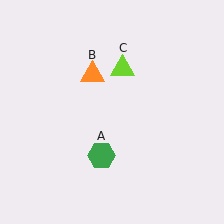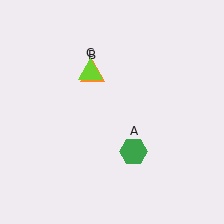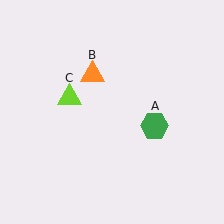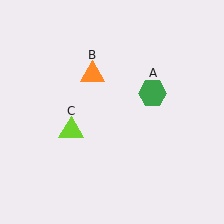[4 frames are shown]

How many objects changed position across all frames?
2 objects changed position: green hexagon (object A), lime triangle (object C).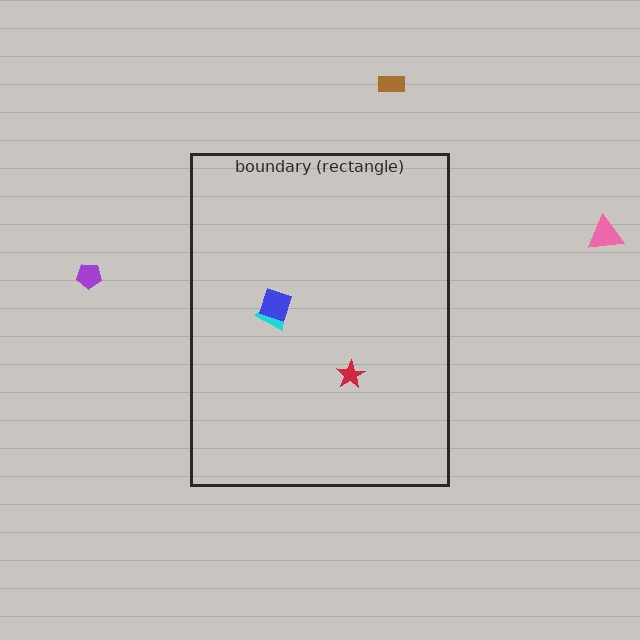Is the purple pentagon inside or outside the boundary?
Outside.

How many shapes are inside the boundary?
3 inside, 3 outside.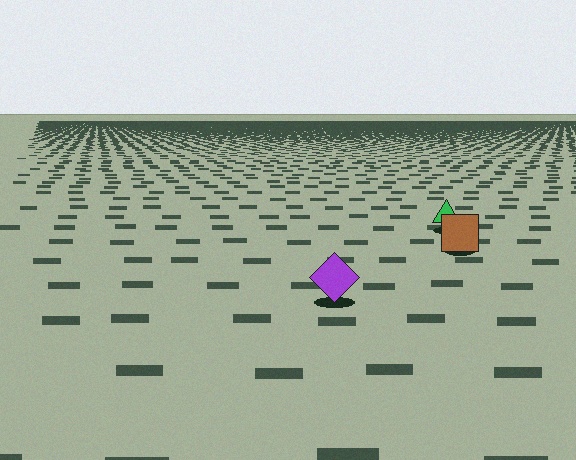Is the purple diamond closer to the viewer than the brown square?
Yes. The purple diamond is closer — you can tell from the texture gradient: the ground texture is coarser near it.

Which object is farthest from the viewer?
The green triangle is farthest from the viewer. It appears smaller and the ground texture around it is denser.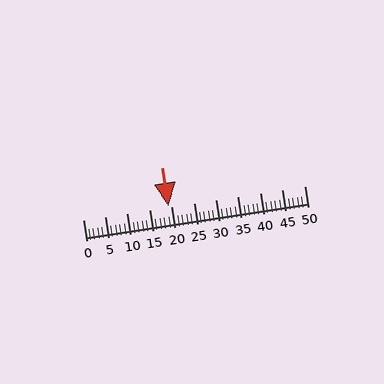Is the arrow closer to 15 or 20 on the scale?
The arrow is closer to 20.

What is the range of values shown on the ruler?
The ruler shows values from 0 to 50.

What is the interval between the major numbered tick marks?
The major tick marks are spaced 5 units apart.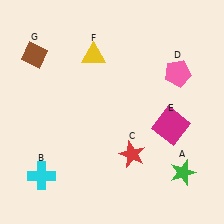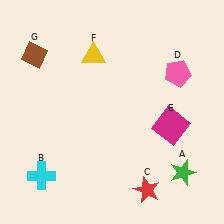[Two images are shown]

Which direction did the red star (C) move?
The red star (C) moved down.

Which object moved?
The red star (C) moved down.